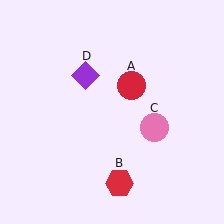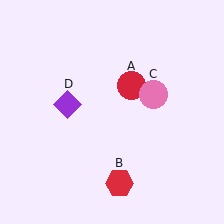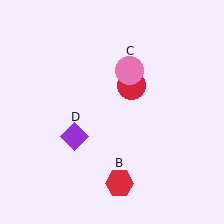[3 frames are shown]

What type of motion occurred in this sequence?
The pink circle (object C), purple diamond (object D) rotated counterclockwise around the center of the scene.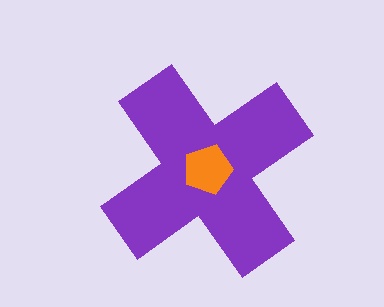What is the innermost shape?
The orange pentagon.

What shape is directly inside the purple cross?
The orange pentagon.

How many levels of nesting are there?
2.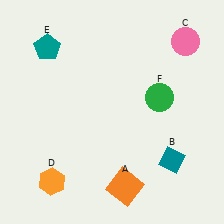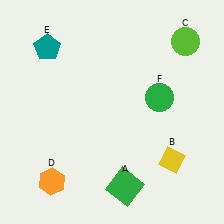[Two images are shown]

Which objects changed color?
A changed from orange to green. B changed from teal to yellow. C changed from pink to lime.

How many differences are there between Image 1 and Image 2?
There are 3 differences between the two images.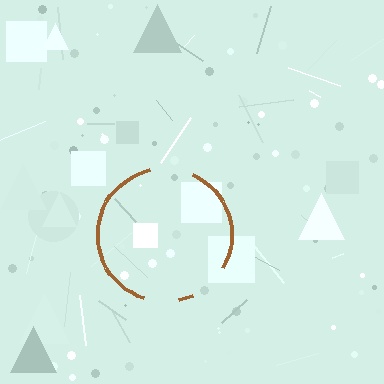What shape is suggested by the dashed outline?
The dashed outline suggests a circle.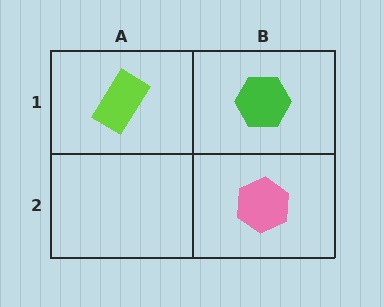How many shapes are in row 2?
1 shape.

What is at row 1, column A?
A lime rectangle.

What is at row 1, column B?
A green hexagon.